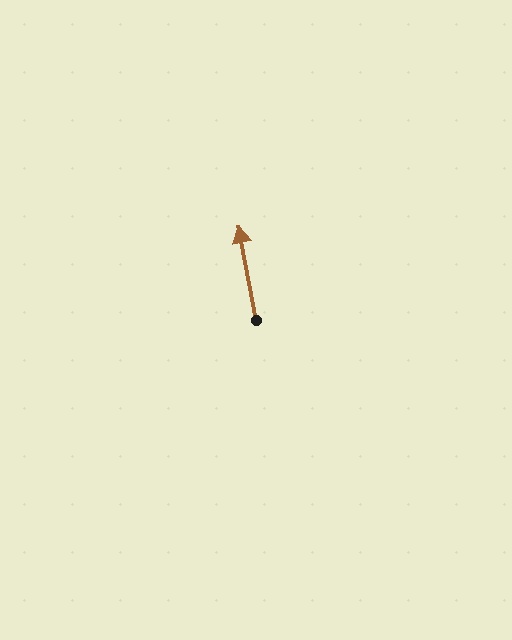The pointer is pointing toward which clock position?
Roughly 12 o'clock.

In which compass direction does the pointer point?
North.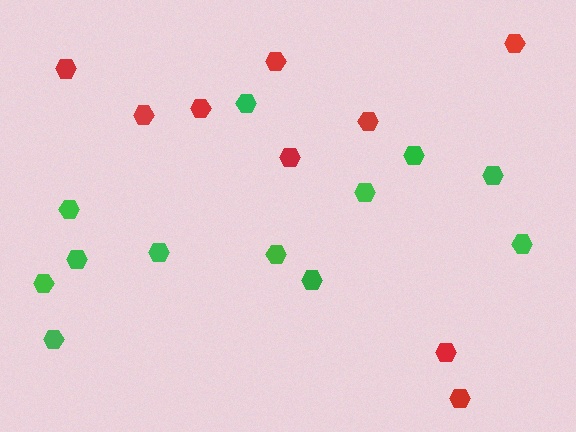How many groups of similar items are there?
There are 2 groups: one group of green hexagons (12) and one group of red hexagons (9).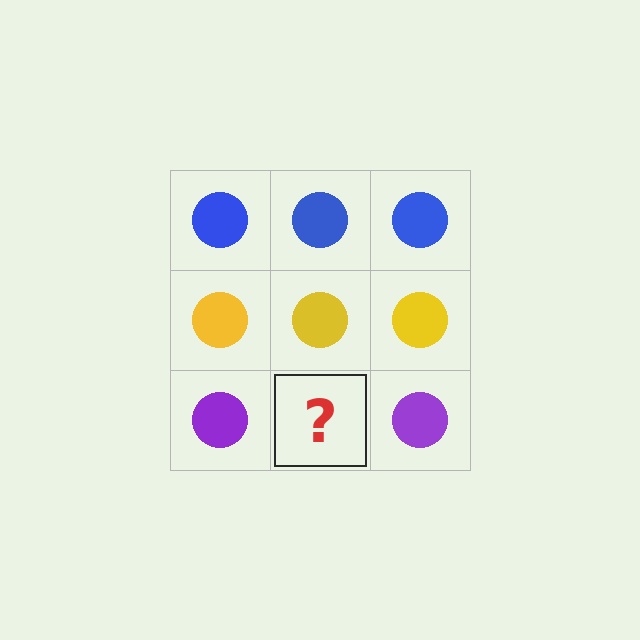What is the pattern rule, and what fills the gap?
The rule is that each row has a consistent color. The gap should be filled with a purple circle.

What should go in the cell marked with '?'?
The missing cell should contain a purple circle.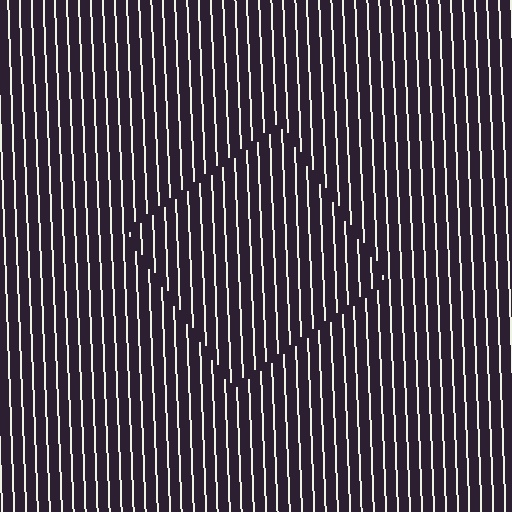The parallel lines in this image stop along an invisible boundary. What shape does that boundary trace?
An illusory square. The interior of the shape contains the same grating, shifted by half a period — the contour is defined by the phase discontinuity where line-ends from the inner and outer gratings abut.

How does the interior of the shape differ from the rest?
The interior of the shape contains the same grating, shifted by half a period — the contour is defined by the phase discontinuity where line-ends from the inner and outer gratings abut.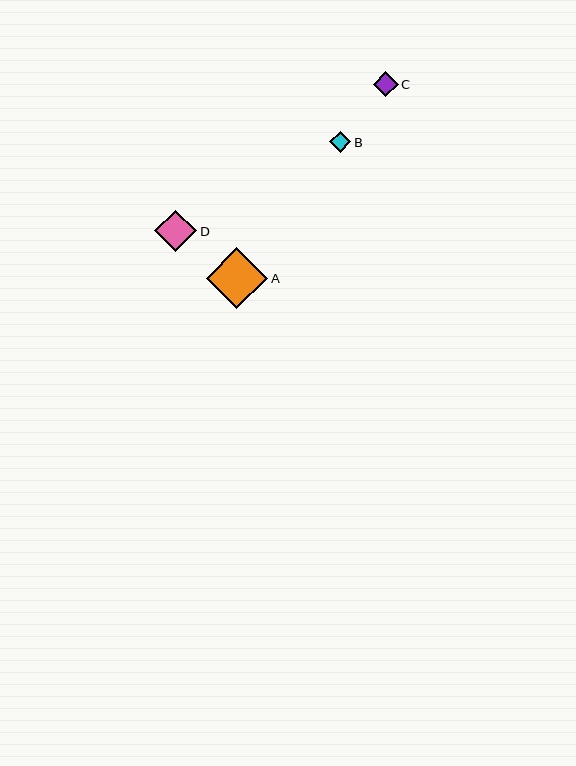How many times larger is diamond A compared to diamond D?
Diamond A is approximately 1.5 times the size of diamond D.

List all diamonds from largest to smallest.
From largest to smallest: A, D, C, B.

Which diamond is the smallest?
Diamond B is the smallest with a size of approximately 21 pixels.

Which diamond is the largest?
Diamond A is the largest with a size of approximately 62 pixels.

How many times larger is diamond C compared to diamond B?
Diamond C is approximately 1.2 times the size of diamond B.